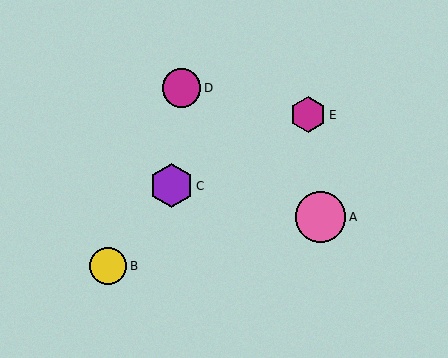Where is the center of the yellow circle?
The center of the yellow circle is at (108, 266).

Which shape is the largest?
The pink circle (labeled A) is the largest.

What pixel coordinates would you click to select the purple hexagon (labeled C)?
Click at (171, 186) to select the purple hexagon C.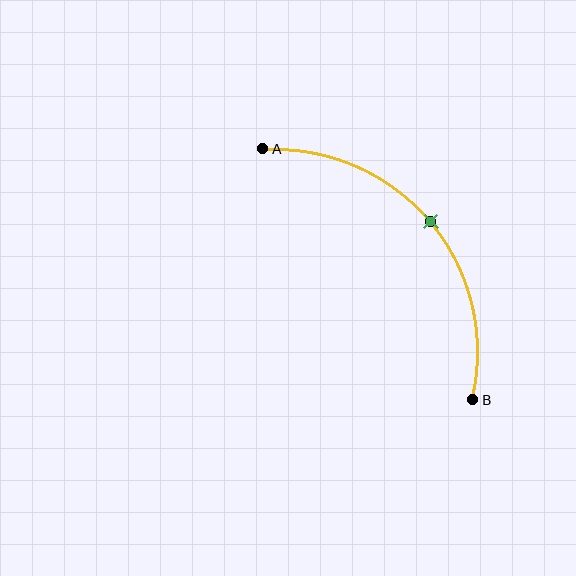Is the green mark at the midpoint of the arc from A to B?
Yes. The green mark lies on the arc at equal arc-length from both A and B — it is the arc midpoint.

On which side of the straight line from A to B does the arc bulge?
The arc bulges above and to the right of the straight line connecting A and B.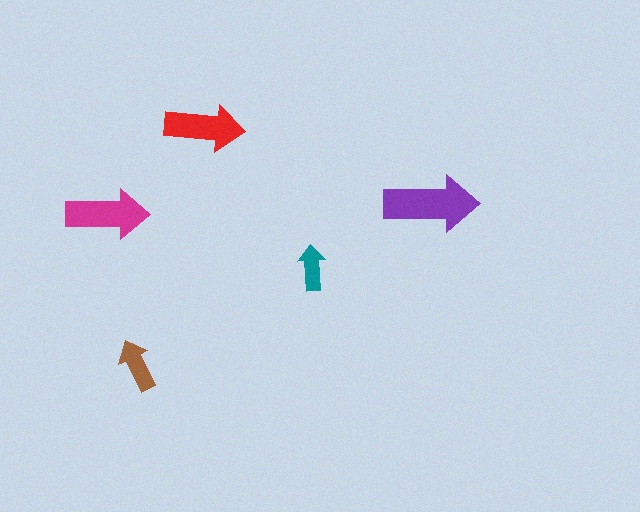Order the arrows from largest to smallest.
the purple one, the magenta one, the red one, the brown one, the teal one.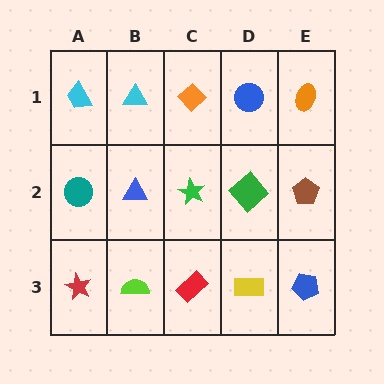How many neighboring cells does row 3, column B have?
3.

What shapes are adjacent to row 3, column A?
A teal circle (row 2, column A), a lime semicircle (row 3, column B).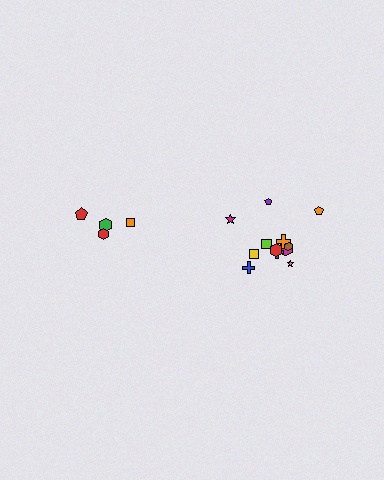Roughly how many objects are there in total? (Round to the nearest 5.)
Roughly 15 objects in total.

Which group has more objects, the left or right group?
The right group.